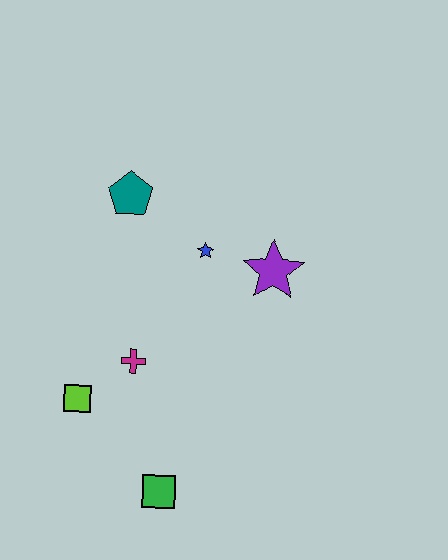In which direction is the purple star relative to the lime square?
The purple star is to the right of the lime square.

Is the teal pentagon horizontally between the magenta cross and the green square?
No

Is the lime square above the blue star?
No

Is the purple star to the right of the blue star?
Yes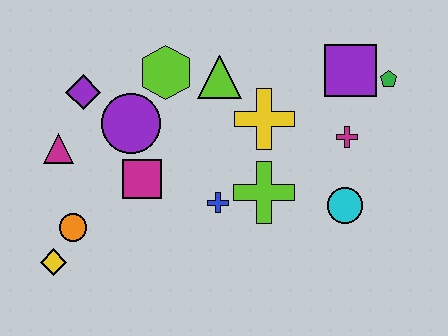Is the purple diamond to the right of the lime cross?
No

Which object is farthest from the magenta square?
The green pentagon is farthest from the magenta square.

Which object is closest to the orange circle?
The yellow diamond is closest to the orange circle.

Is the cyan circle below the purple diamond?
Yes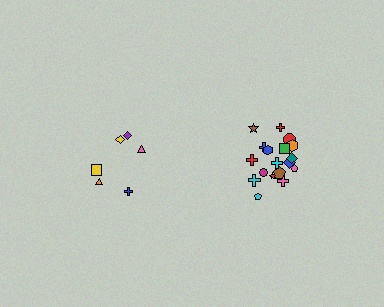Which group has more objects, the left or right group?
The right group.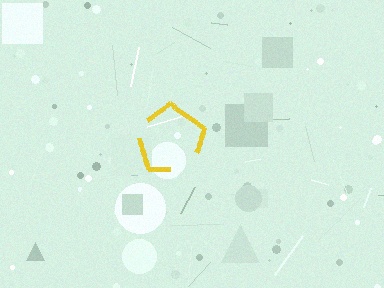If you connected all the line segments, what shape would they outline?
They would outline a pentagon.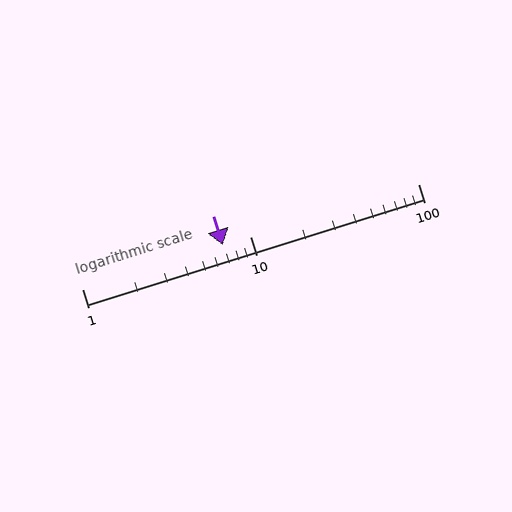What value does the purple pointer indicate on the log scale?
The pointer indicates approximately 6.9.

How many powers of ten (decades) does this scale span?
The scale spans 2 decades, from 1 to 100.